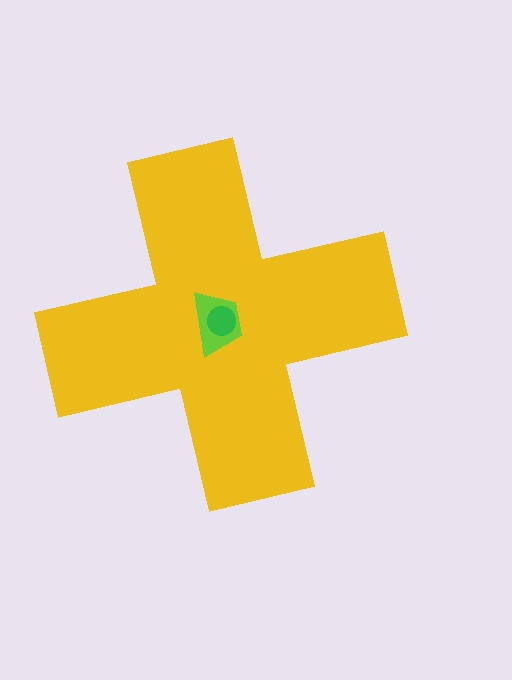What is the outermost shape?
The yellow cross.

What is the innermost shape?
The green circle.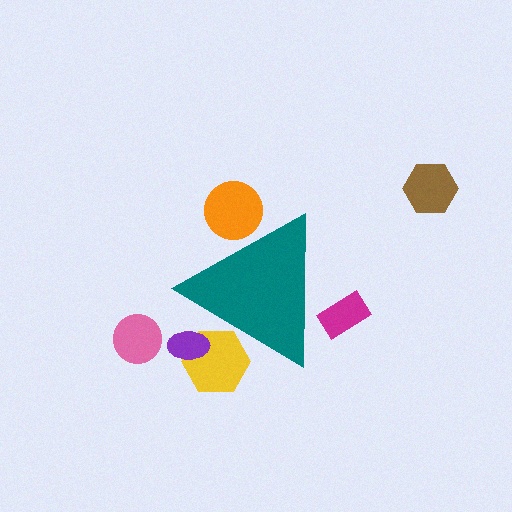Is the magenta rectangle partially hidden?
Yes, the magenta rectangle is partially hidden behind the teal triangle.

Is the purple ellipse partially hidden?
Yes, the purple ellipse is partially hidden behind the teal triangle.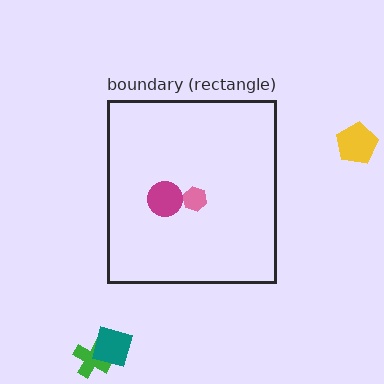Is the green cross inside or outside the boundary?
Outside.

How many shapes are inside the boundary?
2 inside, 3 outside.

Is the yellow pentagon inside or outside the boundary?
Outside.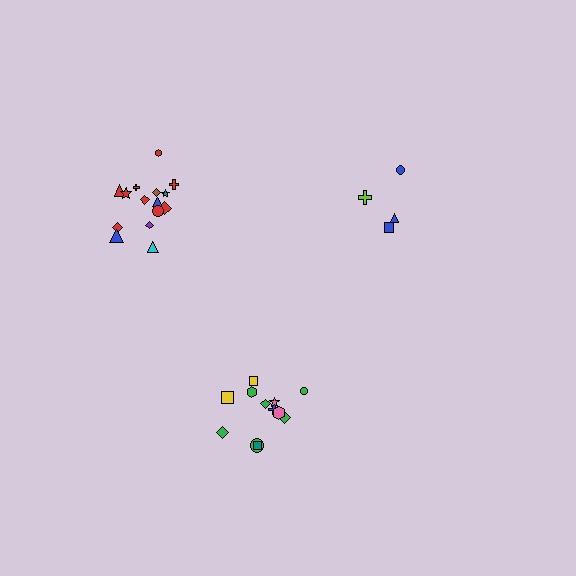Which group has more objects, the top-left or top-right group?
The top-left group.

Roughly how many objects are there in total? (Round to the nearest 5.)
Roughly 30 objects in total.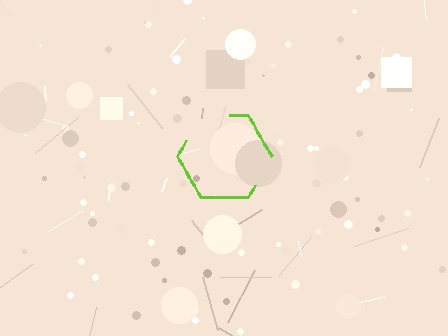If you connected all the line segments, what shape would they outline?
They would outline a hexagon.